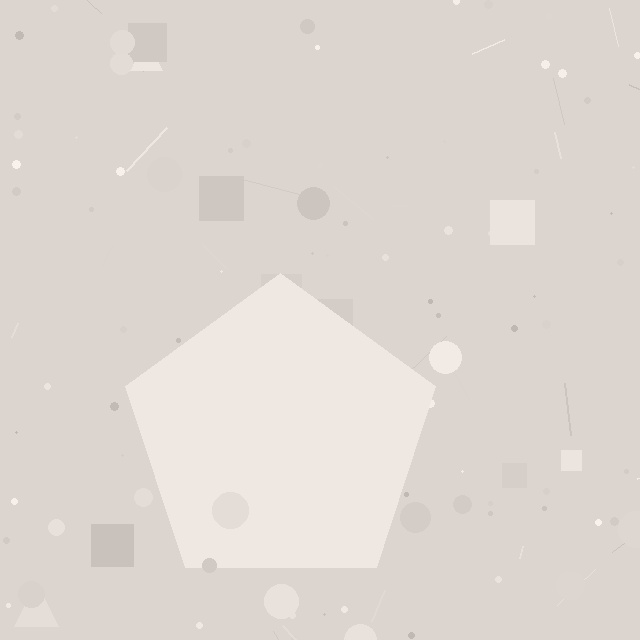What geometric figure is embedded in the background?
A pentagon is embedded in the background.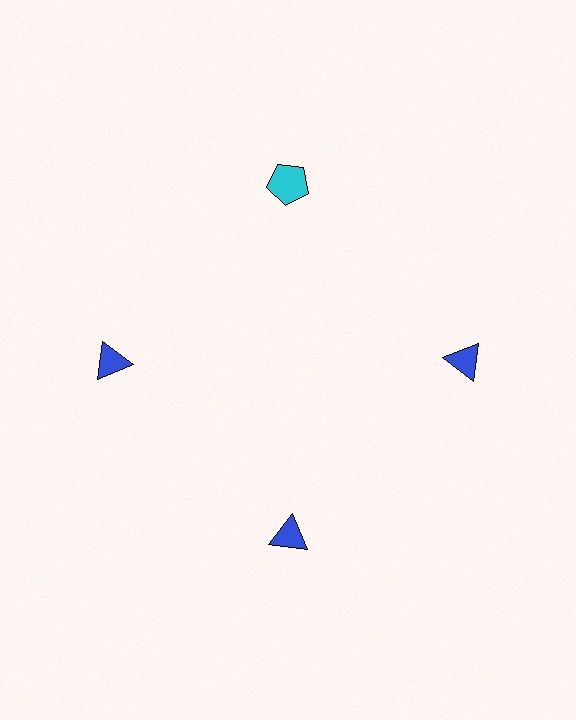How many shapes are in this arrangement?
There are 4 shapes arranged in a ring pattern.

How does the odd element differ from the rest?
It differs in both color (cyan instead of blue) and shape (pentagon instead of triangle).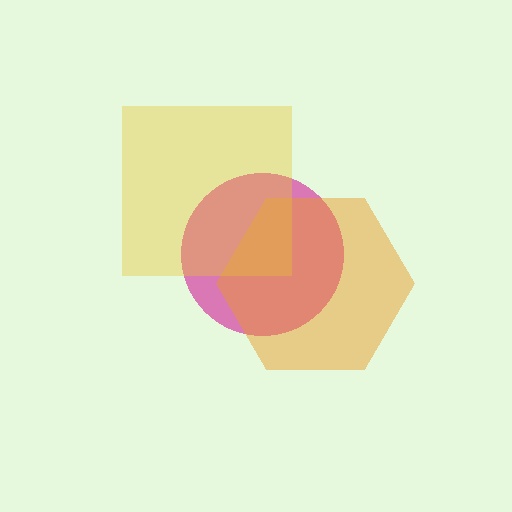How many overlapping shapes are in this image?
There are 3 overlapping shapes in the image.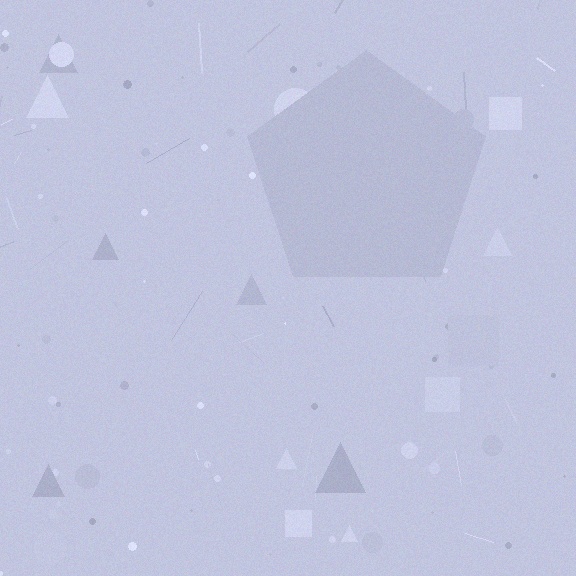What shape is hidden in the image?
A pentagon is hidden in the image.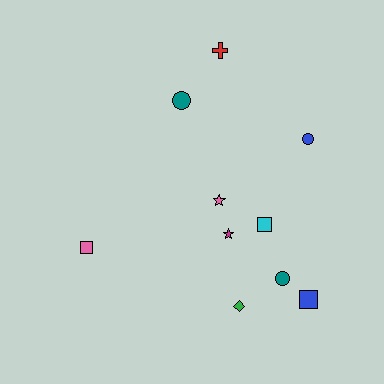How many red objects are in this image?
There is 1 red object.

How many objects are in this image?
There are 10 objects.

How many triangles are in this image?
There are no triangles.